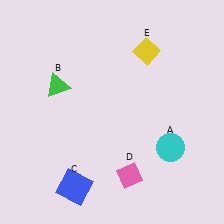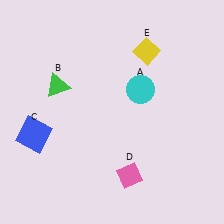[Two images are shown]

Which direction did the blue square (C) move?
The blue square (C) moved up.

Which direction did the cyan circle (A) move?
The cyan circle (A) moved up.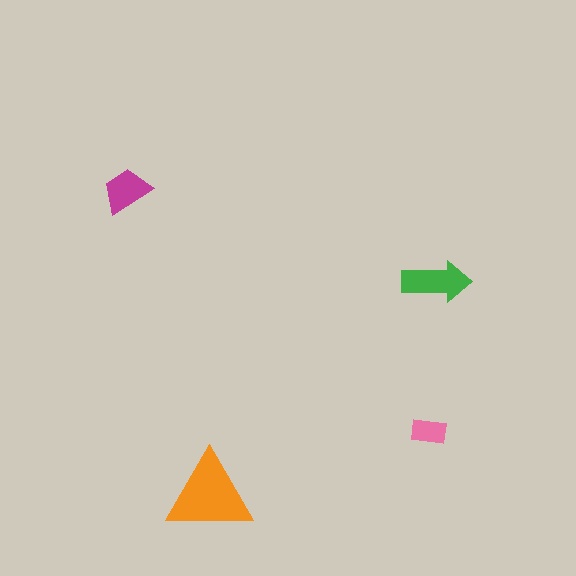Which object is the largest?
The orange triangle.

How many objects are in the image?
There are 4 objects in the image.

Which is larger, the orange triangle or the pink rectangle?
The orange triangle.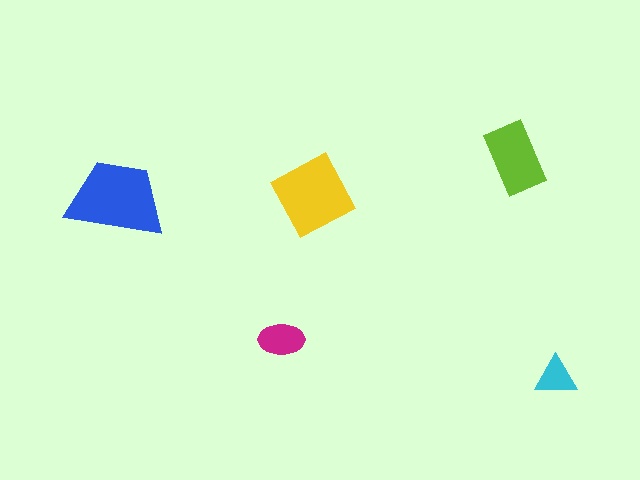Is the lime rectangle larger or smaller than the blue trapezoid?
Smaller.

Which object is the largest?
The blue trapezoid.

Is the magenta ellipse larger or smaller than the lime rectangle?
Smaller.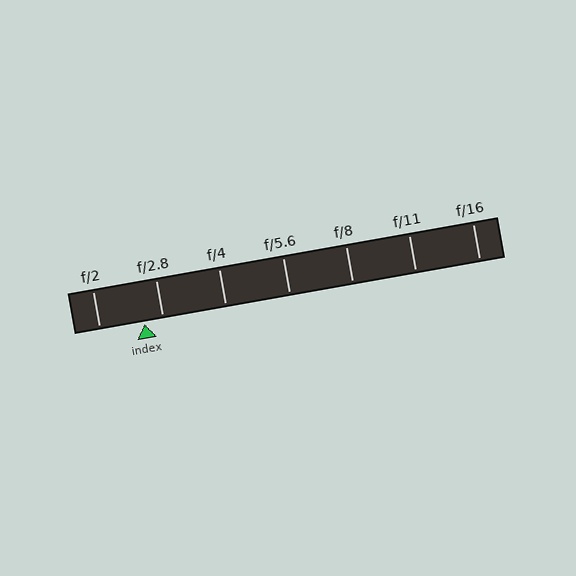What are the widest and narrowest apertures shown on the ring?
The widest aperture shown is f/2 and the narrowest is f/16.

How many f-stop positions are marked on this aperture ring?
There are 7 f-stop positions marked.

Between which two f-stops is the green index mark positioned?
The index mark is between f/2 and f/2.8.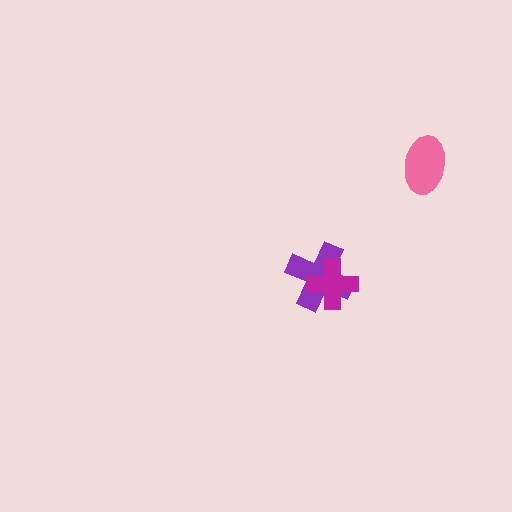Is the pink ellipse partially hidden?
No, no other shape covers it.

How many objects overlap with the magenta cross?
1 object overlaps with the magenta cross.